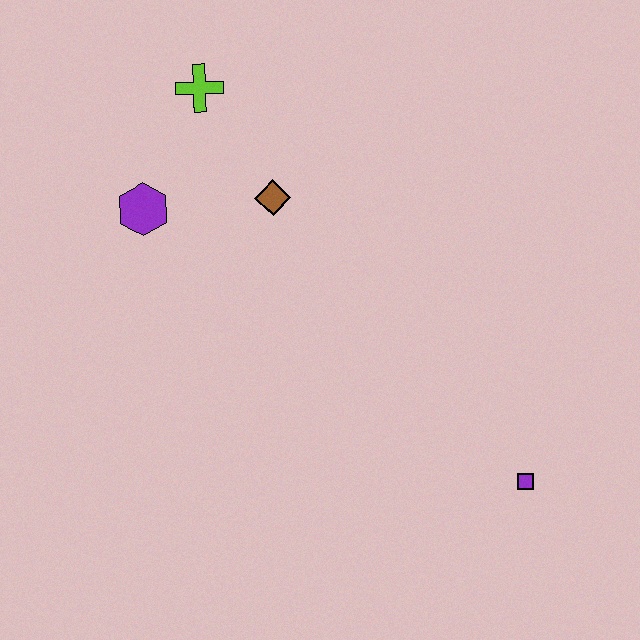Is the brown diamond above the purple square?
Yes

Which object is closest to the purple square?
The brown diamond is closest to the purple square.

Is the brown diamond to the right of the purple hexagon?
Yes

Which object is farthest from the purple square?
The lime cross is farthest from the purple square.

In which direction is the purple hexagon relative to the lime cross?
The purple hexagon is below the lime cross.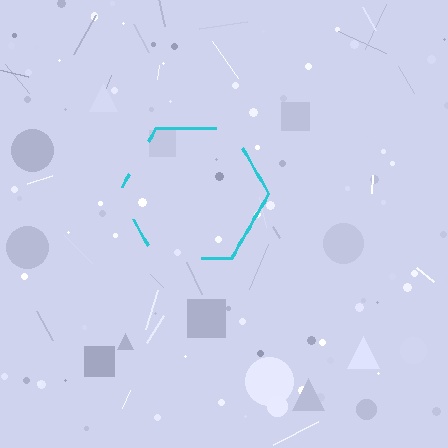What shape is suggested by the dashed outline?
The dashed outline suggests a hexagon.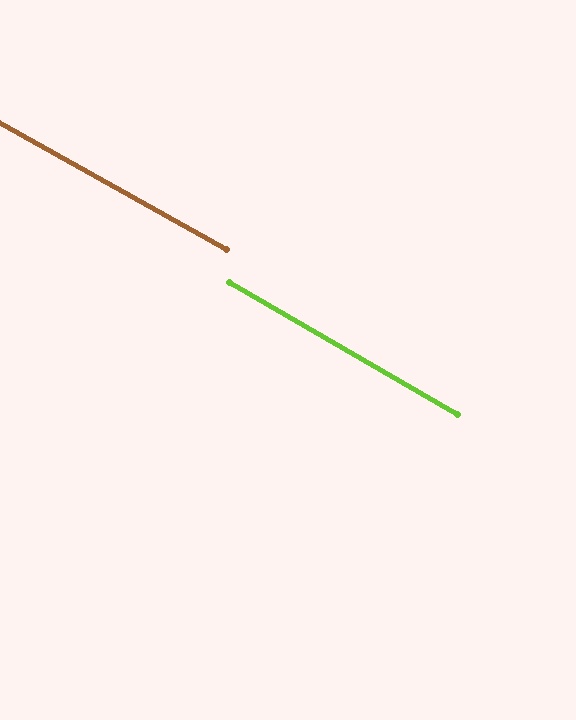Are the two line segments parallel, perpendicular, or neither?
Parallel — their directions differ by only 1.0°.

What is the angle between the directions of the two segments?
Approximately 1 degree.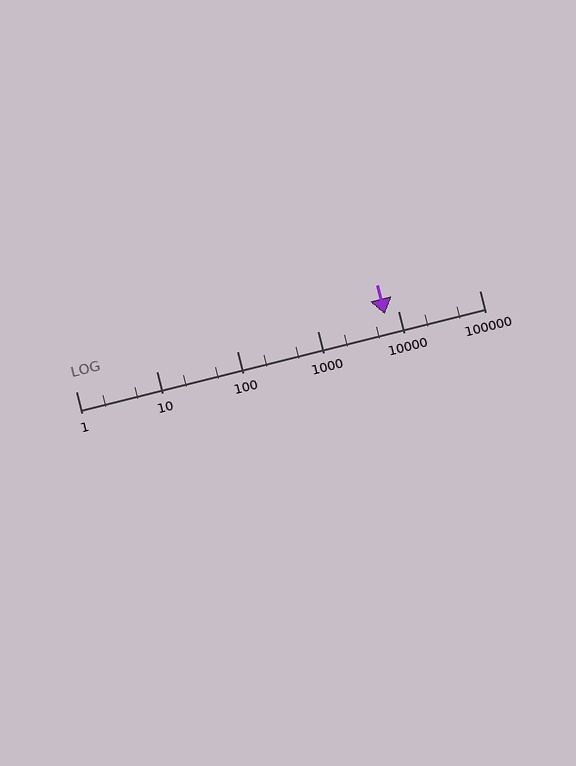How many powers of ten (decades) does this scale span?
The scale spans 5 decades, from 1 to 100000.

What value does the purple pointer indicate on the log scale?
The pointer indicates approximately 6800.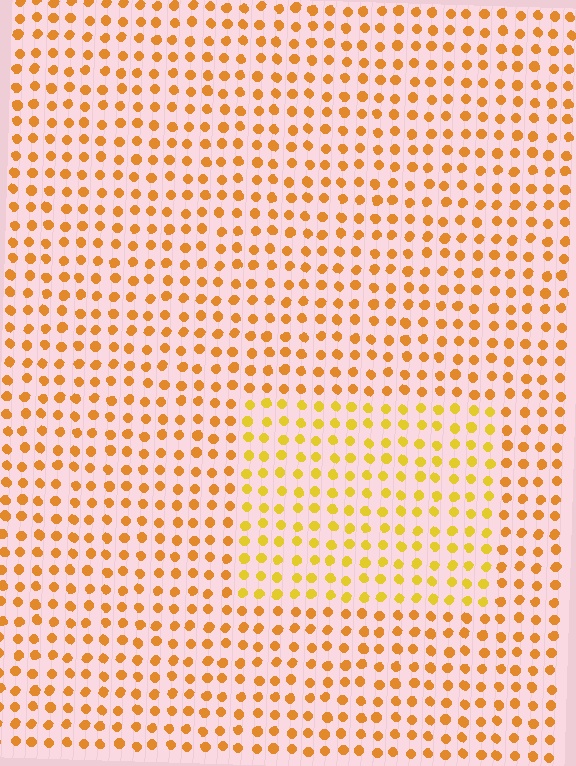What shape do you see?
I see a rectangle.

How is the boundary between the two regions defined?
The boundary is defined purely by a slight shift in hue (about 22 degrees). Spacing, size, and orientation are identical on both sides.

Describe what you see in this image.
The image is filled with small orange elements in a uniform arrangement. A rectangle-shaped region is visible where the elements are tinted to a slightly different hue, forming a subtle color boundary.